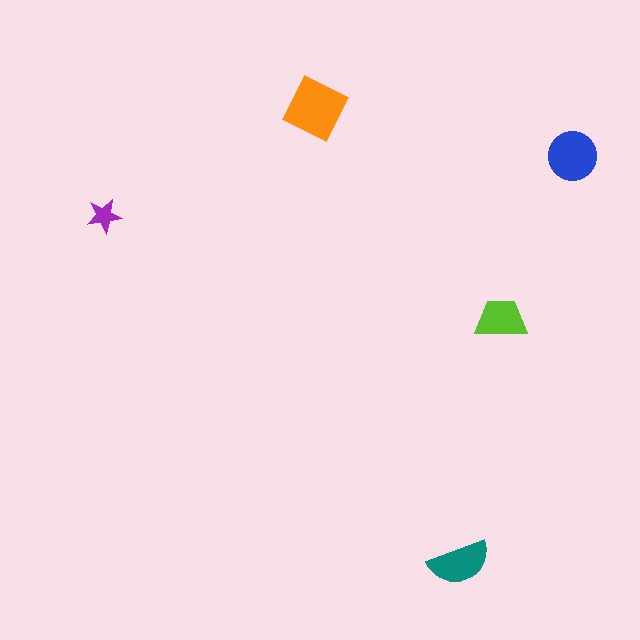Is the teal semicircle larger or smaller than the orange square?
Smaller.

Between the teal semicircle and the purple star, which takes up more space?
The teal semicircle.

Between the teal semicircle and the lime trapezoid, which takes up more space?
The teal semicircle.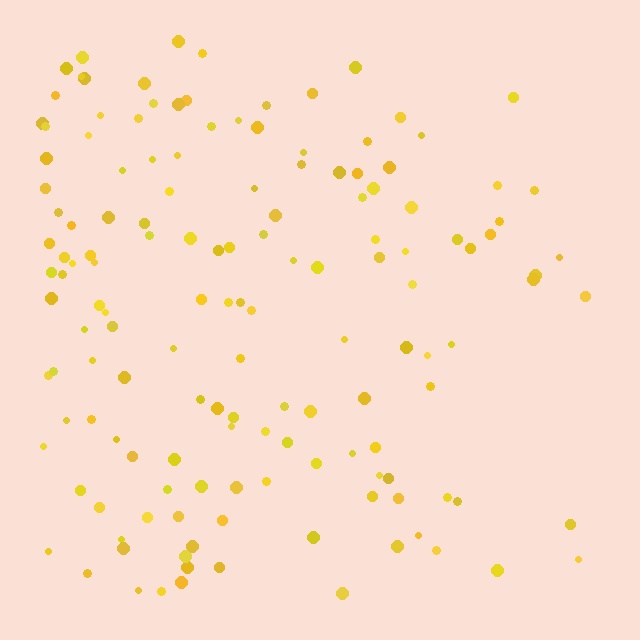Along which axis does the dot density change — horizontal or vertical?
Horizontal.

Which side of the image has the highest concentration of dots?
The left.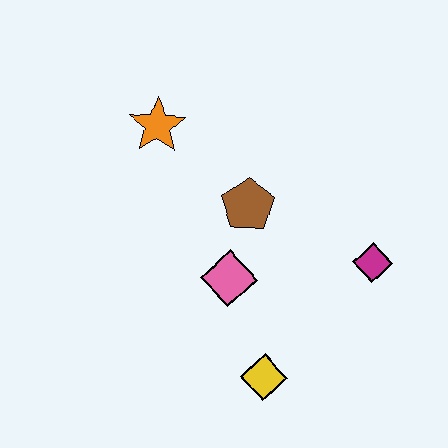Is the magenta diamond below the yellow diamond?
No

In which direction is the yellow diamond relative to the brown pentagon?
The yellow diamond is below the brown pentagon.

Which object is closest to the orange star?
The brown pentagon is closest to the orange star.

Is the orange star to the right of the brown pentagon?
No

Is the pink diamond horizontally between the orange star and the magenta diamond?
Yes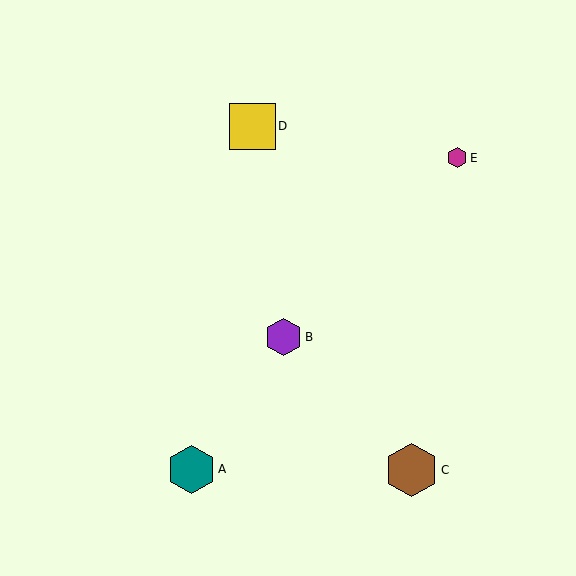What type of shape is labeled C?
Shape C is a brown hexagon.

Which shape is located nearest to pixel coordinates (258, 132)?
The yellow square (labeled D) at (252, 126) is nearest to that location.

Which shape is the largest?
The brown hexagon (labeled C) is the largest.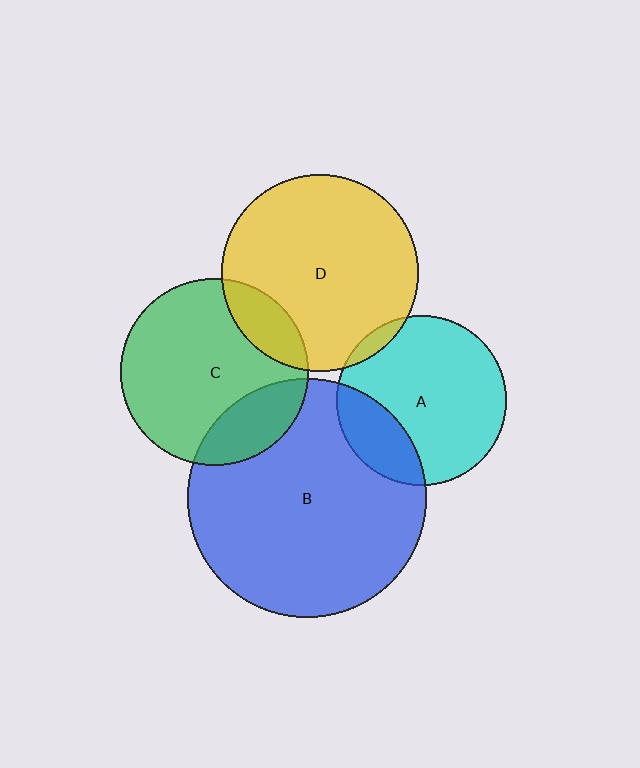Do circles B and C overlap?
Yes.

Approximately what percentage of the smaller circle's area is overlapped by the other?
Approximately 20%.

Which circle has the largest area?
Circle B (blue).